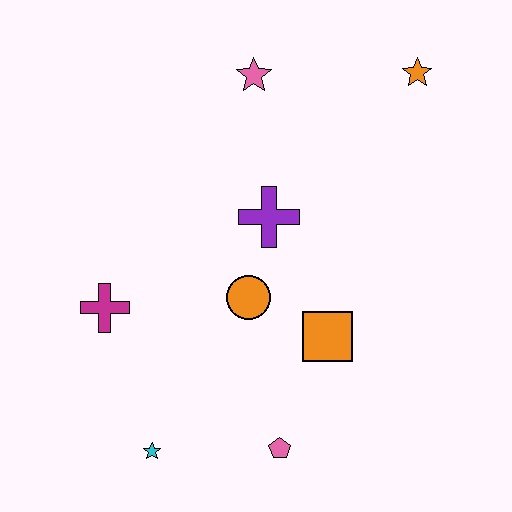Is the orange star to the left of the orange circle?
No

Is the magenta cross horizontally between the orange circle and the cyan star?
No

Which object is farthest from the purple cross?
The cyan star is farthest from the purple cross.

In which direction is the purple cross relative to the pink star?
The purple cross is below the pink star.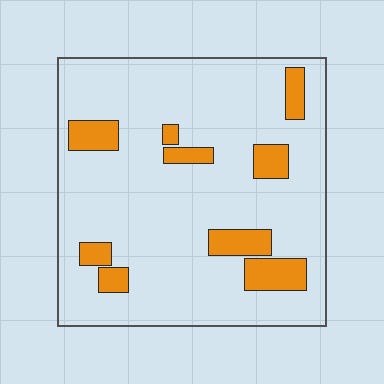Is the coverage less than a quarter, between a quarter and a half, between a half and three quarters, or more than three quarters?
Less than a quarter.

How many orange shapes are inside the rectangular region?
9.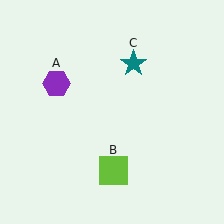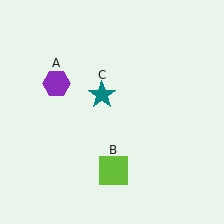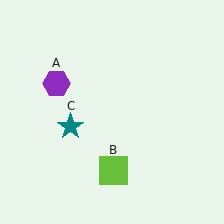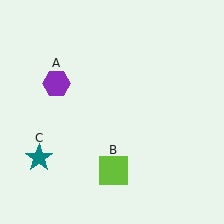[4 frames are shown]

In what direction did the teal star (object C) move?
The teal star (object C) moved down and to the left.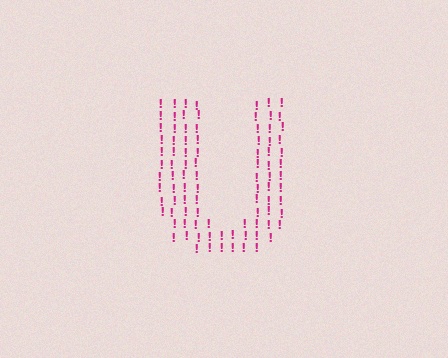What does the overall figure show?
The overall figure shows the letter U.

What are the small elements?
The small elements are exclamation marks.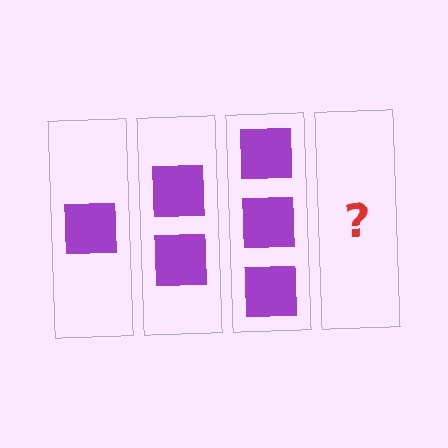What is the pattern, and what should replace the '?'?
The pattern is that each step adds one more square. The '?' should be 4 squares.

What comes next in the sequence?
The next element should be 4 squares.